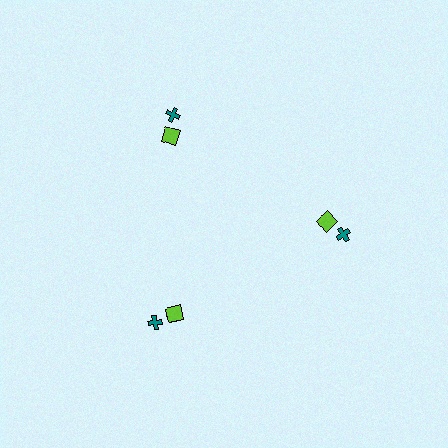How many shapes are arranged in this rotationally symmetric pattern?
There are 6 shapes, arranged in 3 groups of 2.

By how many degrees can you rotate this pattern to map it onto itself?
The pattern maps onto itself every 120 degrees of rotation.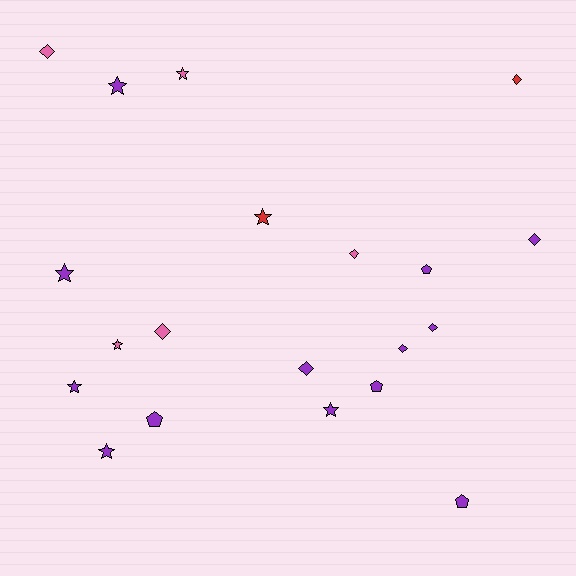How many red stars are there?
There is 1 red star.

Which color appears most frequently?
Purple, with 13 objects.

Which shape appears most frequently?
Diamond, with 8 objects.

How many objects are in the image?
There are 20 objects.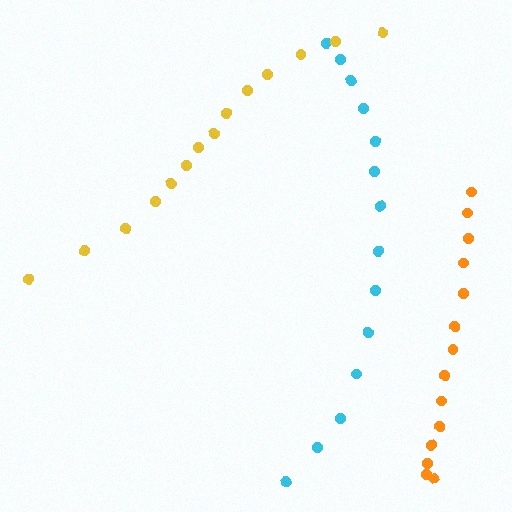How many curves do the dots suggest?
There are 3 distinct paths.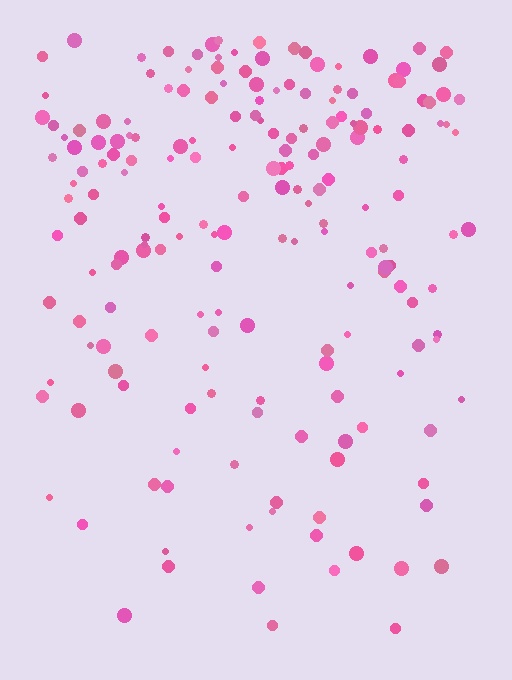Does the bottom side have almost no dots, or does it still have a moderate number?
Still a moderate number, just noticeably fewer than the top.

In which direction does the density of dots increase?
From bottom to top, with the top side densest.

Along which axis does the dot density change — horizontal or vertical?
Vertical.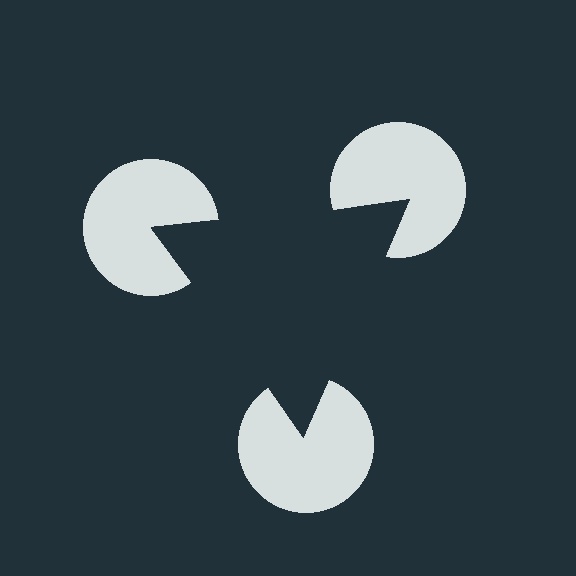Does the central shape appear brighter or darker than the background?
It typically appears slightly darker than the background, even though no actual brightness change is drawn.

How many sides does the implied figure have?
3 sides.